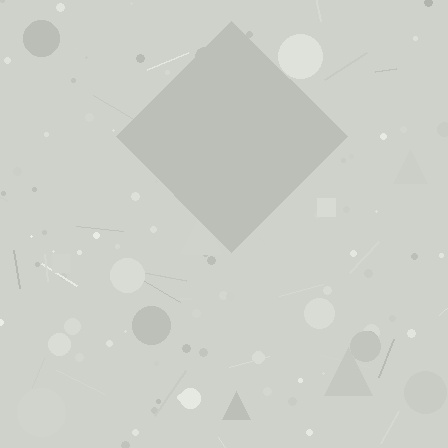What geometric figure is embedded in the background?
A diamond is embedded in the background.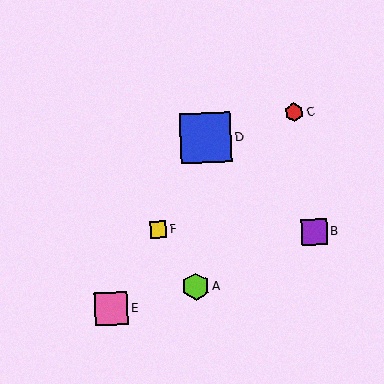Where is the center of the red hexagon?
The center of the red hexagon is at (294, 112).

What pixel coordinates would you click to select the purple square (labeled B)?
Click at (314, 232) to select the purple square B.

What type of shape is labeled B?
Shape B is a purple square.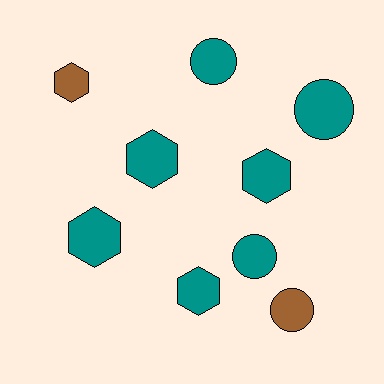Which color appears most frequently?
Teal, with 7 objects.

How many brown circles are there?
There is 1 brown circle.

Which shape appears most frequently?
Hexagon, with 5 objects.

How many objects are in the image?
There are 9 objects.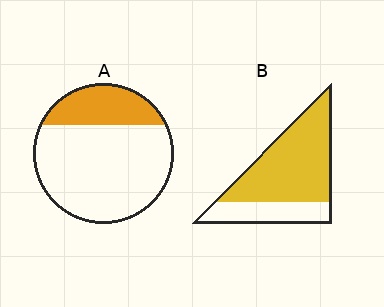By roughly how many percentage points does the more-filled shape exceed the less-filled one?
By roughly 45 percentage points (B over A).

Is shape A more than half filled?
No.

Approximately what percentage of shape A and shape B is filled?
A is approximately 25% and B is approximately 70%.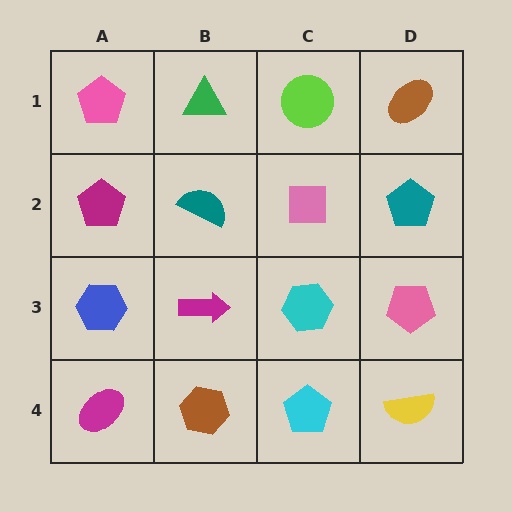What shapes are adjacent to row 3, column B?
A teal semicircle (row 2, column B), a brown hexagon (row 4, column B), a blue hexagon (row 3, column A), a cyan hexagon (row 3, column C).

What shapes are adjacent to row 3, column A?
A magenta pentagon (row 2, column A), a magenta ellipse (row 4, column A), a magenta arrow (row 3, column B).